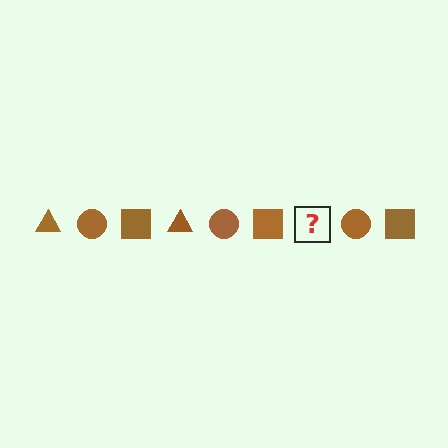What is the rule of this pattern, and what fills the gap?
The rule is that the pattern cycles through triangle, circle, square shapes in brown. The gap should be filled with a brown triangle.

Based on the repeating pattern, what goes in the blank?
The blank should be a brown triangle.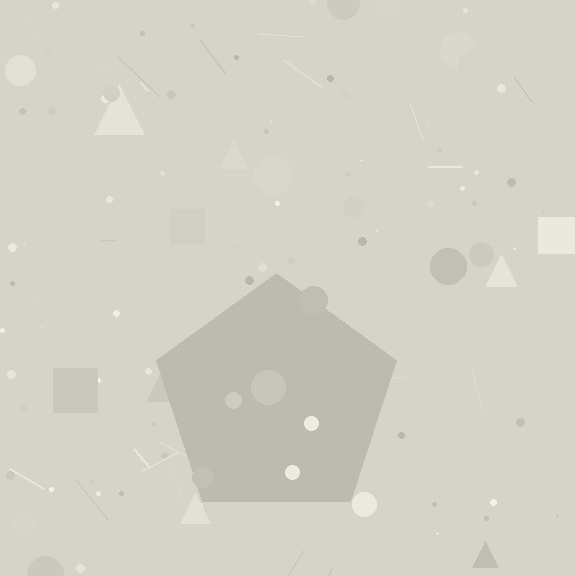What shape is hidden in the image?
A pentagon is hidden in the image.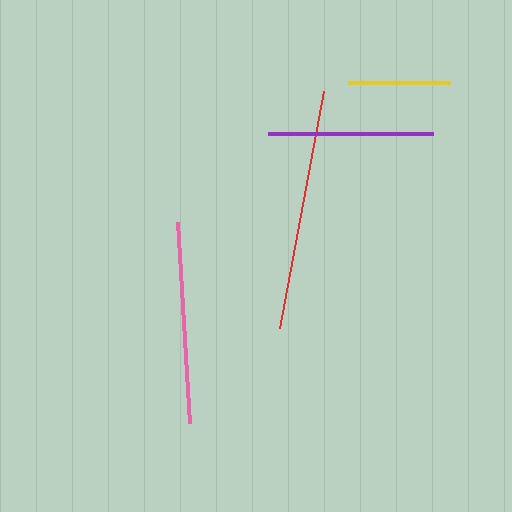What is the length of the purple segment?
The purple segment is approximately 166 pixels long.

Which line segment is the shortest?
The yellow line is the shortest at approximately 102 pixels.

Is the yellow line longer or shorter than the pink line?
The pink line is longer than the yellow line.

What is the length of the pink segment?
The pink segment is approximately 202 pixels long.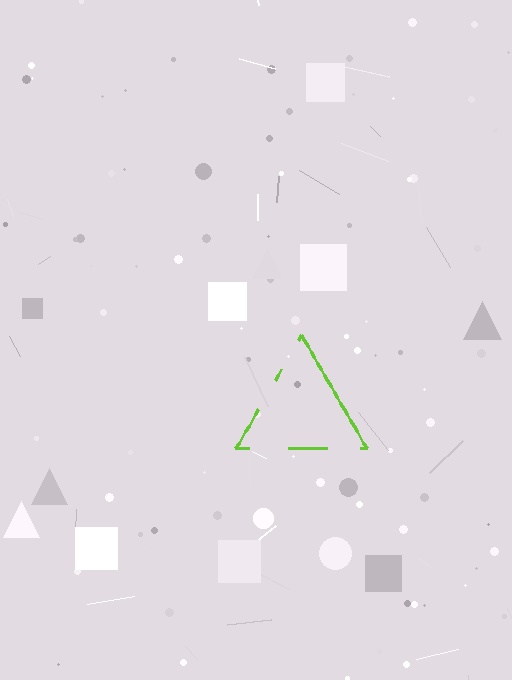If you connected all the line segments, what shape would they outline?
They would outline a triangle.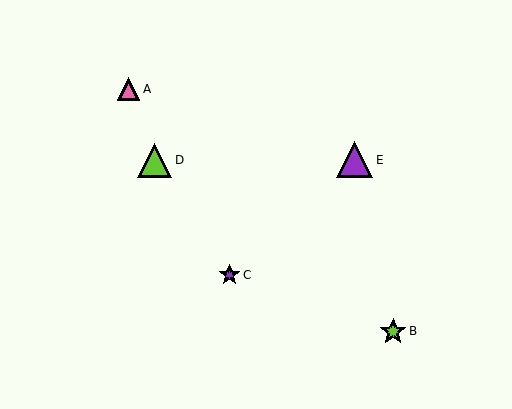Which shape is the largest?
The purple triangle (labeled E) is the largest.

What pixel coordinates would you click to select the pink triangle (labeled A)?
Click at (129, 89) to select the pink triangle A.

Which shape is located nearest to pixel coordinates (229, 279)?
The purple star (labeled C) at (230, 275) is nearest to that location.